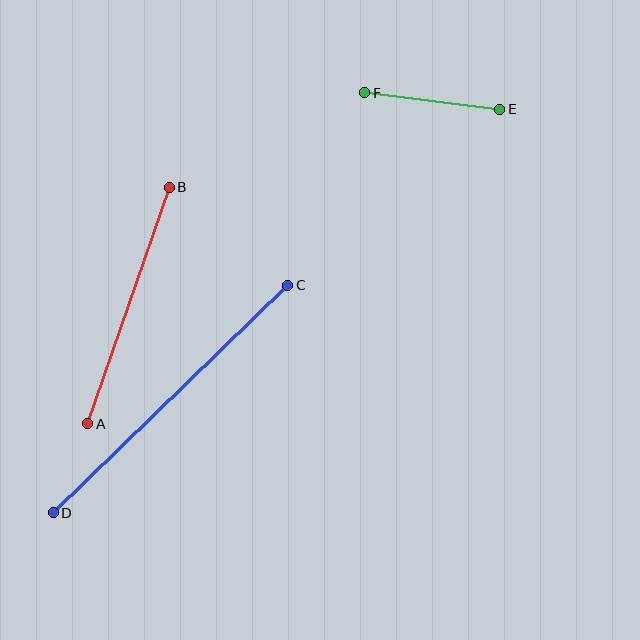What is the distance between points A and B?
The distance is approximately 250 pixels.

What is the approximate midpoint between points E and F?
The midpoint is at approximately (432, 101) pixels.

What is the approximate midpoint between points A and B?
The midpoint is at approximately (128, 305) pixels.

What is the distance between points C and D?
The distance is approximately 327 pixels.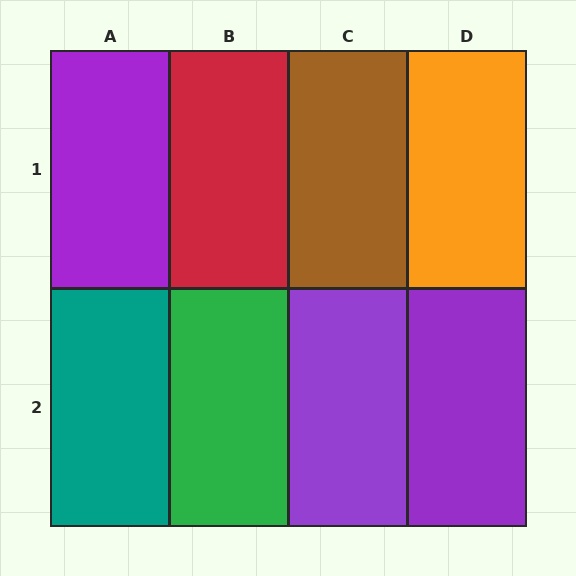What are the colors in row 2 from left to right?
Teal, green, purple, purple.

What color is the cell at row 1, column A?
Purple.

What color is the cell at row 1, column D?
Orange.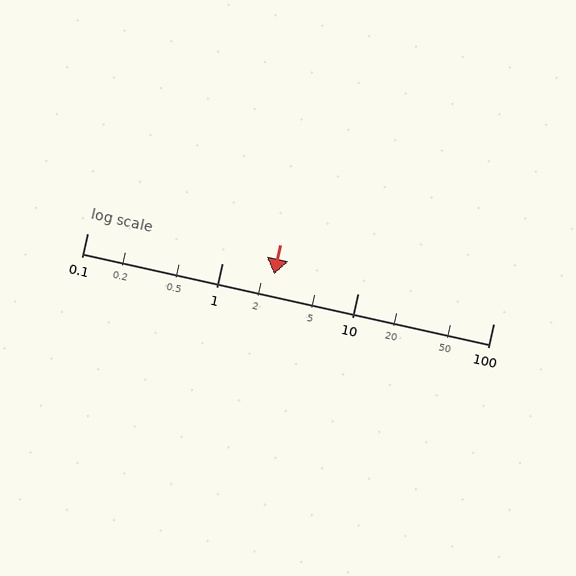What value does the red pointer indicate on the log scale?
The pointer indicates approximately 2.4.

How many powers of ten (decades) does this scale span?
The scale spans 3 decades, from 0.1 to 100.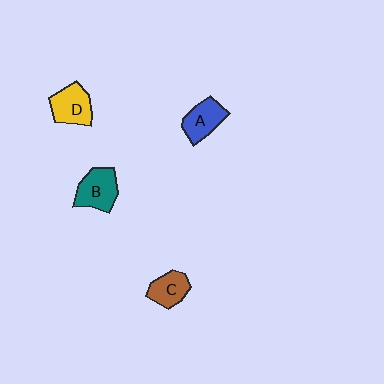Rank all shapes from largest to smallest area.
From largest to smallest: B (teal), D (yellow), A (blue), C (brown).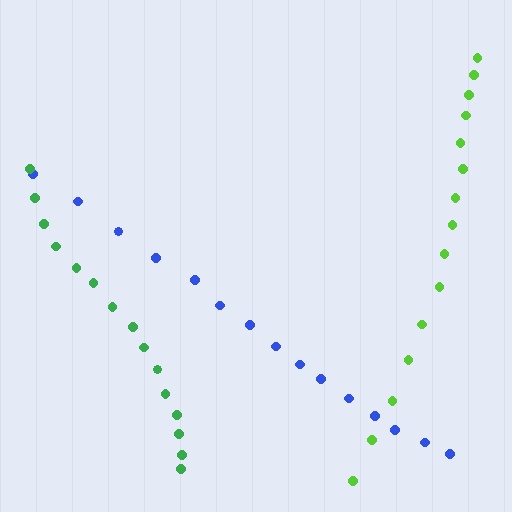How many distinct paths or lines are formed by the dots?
There are 3 distinct paths.